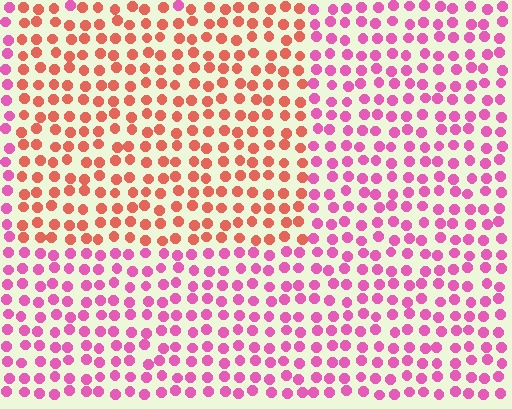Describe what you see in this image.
The image is filled with small pink elements in a uniform arrangement. A rectangle-shaped region is visible where the elements are tinted to a slightly different hue, forming a subtle color boundary.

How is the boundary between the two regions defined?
The boundary is defined purely by a slight shift in hue (about 46 degrees). Spacing, size, and orientation are identical on both sides.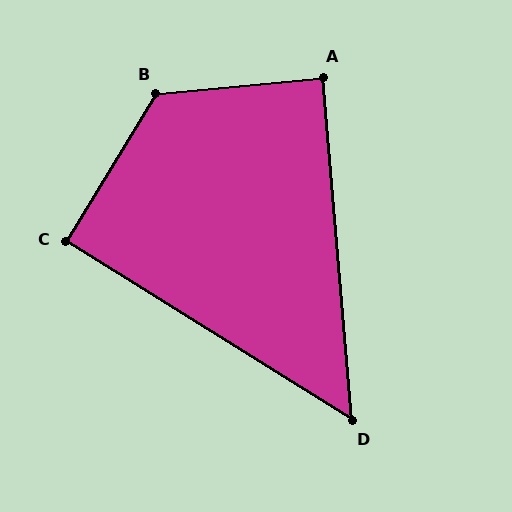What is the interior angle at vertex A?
Approximately 89 degrees (approximately right).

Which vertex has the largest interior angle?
B, at approximately 127 degrees.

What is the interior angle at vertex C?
Approximately 91 degrees (approximately right).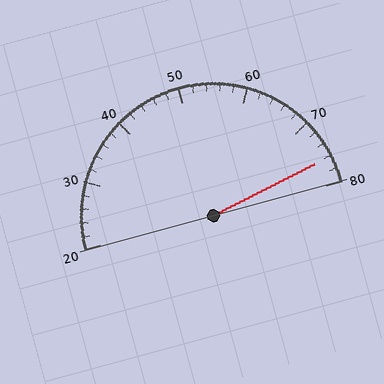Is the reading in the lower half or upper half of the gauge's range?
The reading is in the upper half of the range (20 to 80).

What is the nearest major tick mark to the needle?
The nearest major tick mark is 80.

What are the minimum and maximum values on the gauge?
The gauge ranges from 20 to 80.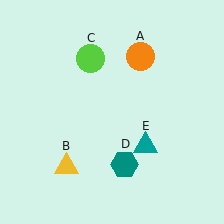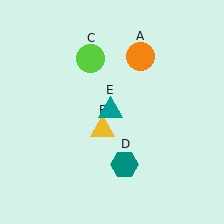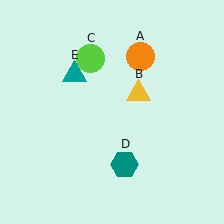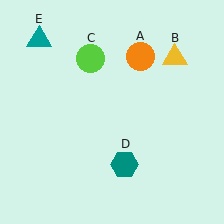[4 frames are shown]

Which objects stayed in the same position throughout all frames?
Orange circle (object A) and lime circle (object C) and teal hexagon (object D) remained stationary.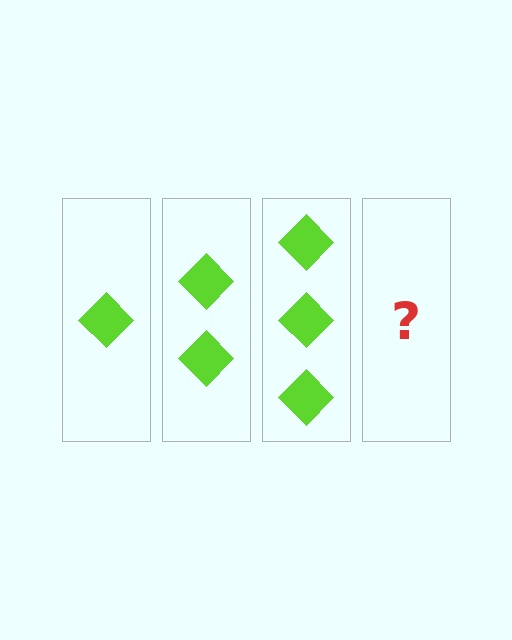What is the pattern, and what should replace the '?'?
The pattern is that each step adds one more diamond. The '?' should be 4 diamonds.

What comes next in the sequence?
The next element should be 4 diamonds.